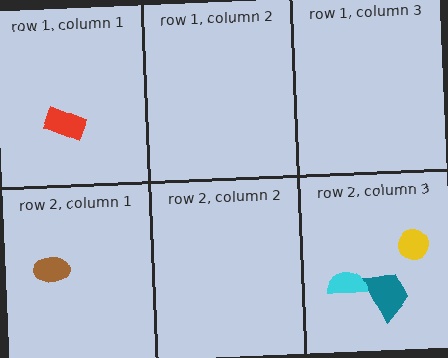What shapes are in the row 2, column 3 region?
The teal trapezoid, the yellow circle, the cyan semicircle.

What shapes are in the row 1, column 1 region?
The red rectangle.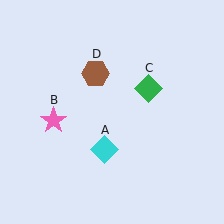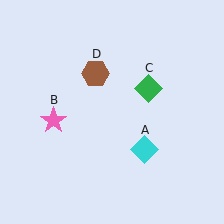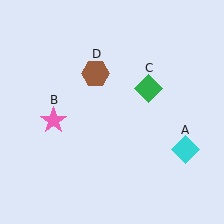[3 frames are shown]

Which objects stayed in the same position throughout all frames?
Pink star (object B) and green diamond (object C) and brown hexagon (object D) remained stationary.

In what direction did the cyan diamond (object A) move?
The cyan diamond (object A) moved right.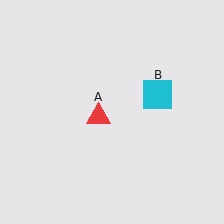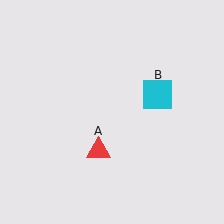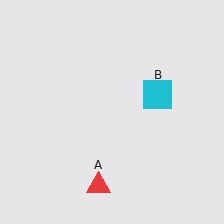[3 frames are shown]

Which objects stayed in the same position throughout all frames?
Cyan square (object B) remained stationary.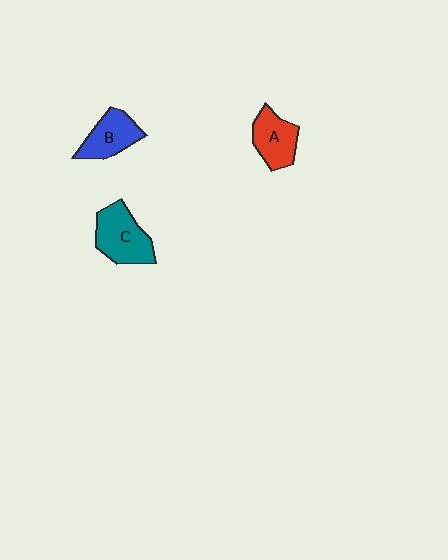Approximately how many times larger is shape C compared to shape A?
Approximately 1.3 times.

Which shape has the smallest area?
Shape A (red).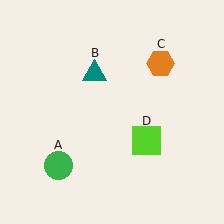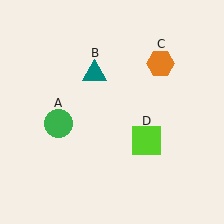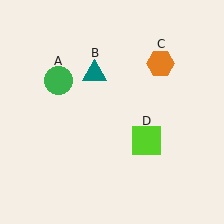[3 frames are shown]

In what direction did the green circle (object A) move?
The green circle (object A) moved up.